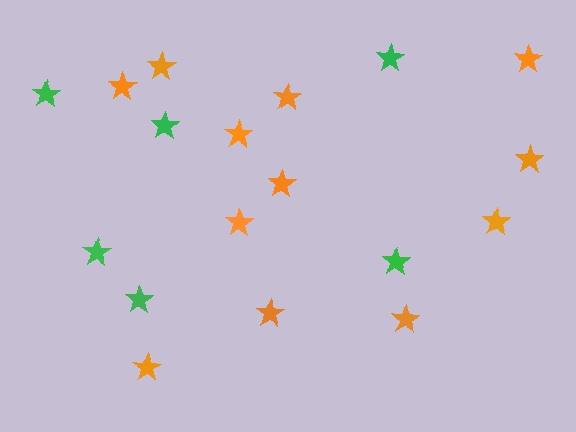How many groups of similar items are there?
There are 2 groups: one group of green stars (6) and one group of orange stars (12).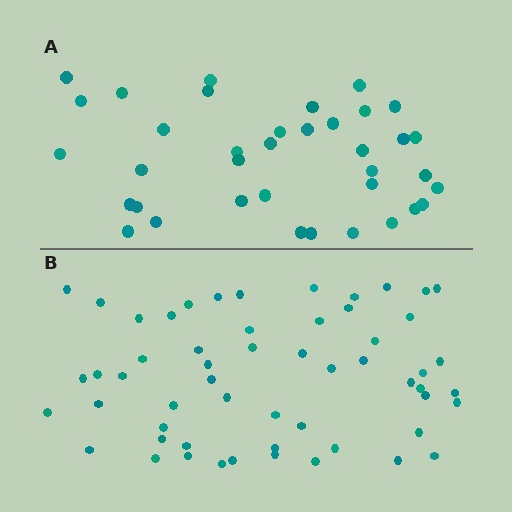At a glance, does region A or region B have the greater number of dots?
Region B (the bottom region) has more dots.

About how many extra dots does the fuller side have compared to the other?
Region B has approximately 20 more dots than region A.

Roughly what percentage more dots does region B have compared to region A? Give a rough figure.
About 50% more.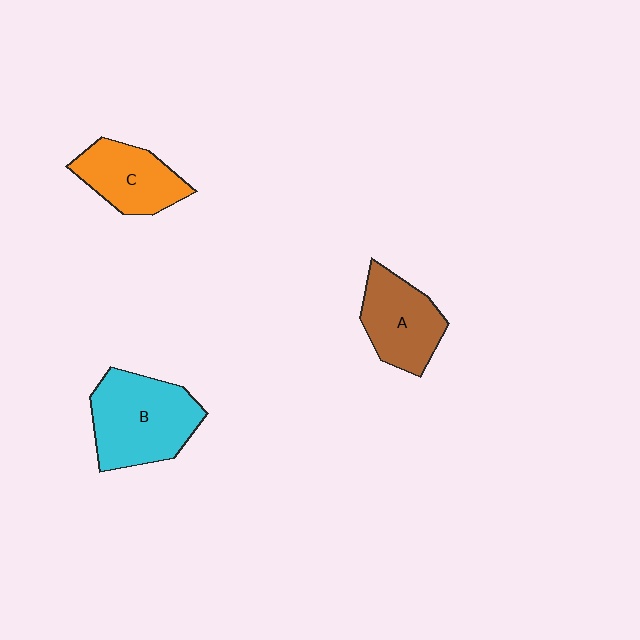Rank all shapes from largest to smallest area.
From largest to smallest: B (cyan), A (brown), C (orange).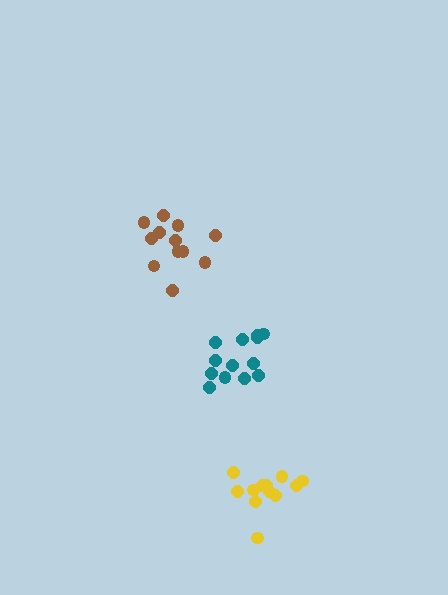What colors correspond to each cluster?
The clusters are colored: yellow, teal, brown.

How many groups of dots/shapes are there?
There are 3 groups.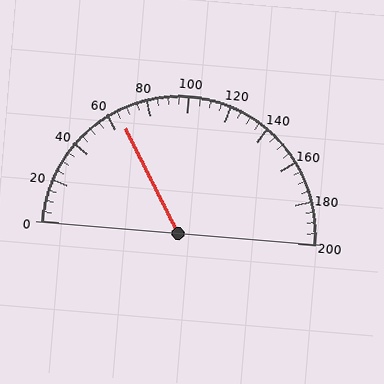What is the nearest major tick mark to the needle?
The nearest major tick mark is 60.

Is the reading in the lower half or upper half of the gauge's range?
The reading is in the lower half of the range (0 to 200).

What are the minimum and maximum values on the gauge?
The gauge ranges from 0 to 200.